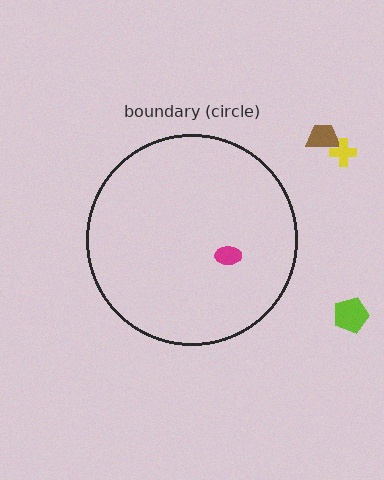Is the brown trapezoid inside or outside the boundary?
Outside.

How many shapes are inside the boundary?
1 inside, 3 outside.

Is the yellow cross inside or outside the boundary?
Outside.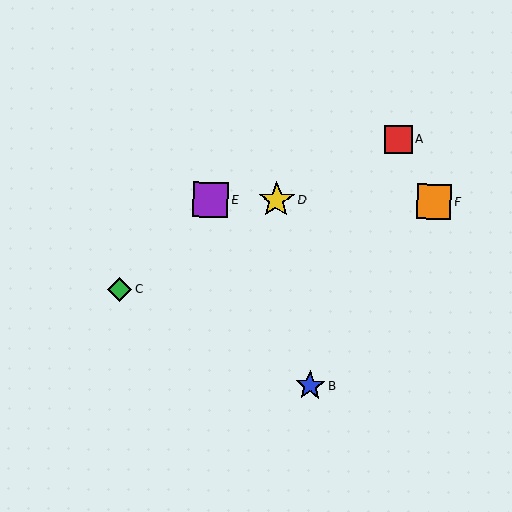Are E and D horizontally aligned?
Yes, both are at y≈200.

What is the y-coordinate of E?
Object E is at y≈200.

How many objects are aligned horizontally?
3 objects (D, E, F) are aligned horizontally.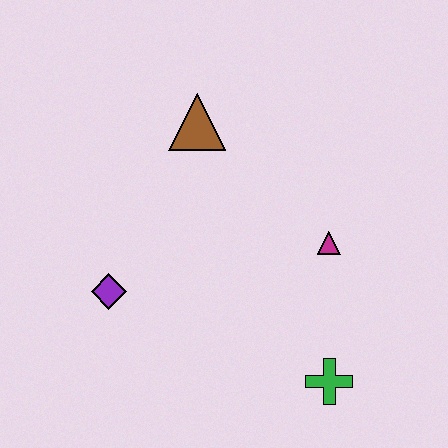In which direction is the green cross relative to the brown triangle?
The green cross is below the brown triangle.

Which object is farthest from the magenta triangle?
The purple diamond is farthest from the magenta triangle.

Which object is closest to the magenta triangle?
The green cross is closest to the magenta triangle.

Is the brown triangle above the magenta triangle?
Yes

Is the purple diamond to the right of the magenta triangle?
No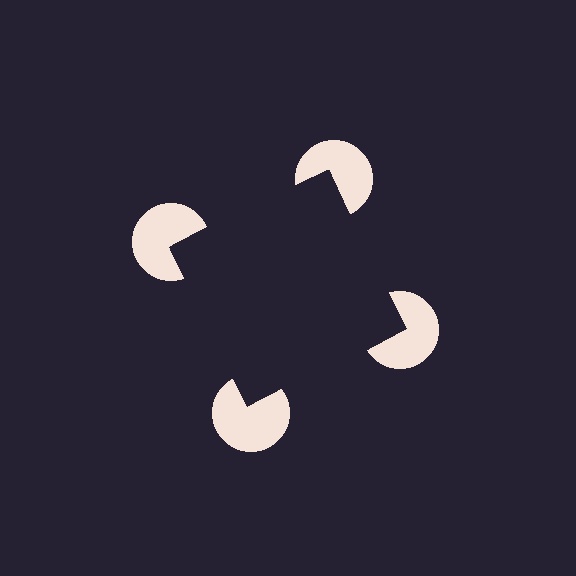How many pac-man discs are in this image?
There are 4 — one at each vertex of the illusory square.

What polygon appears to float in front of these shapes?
An illusory square — its edges are inferred from the aligned wedge cuts in the pac-man discs, not physically drawn.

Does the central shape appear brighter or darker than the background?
It typically appears slightly darker than the background, even though no actual brightness change is drawn.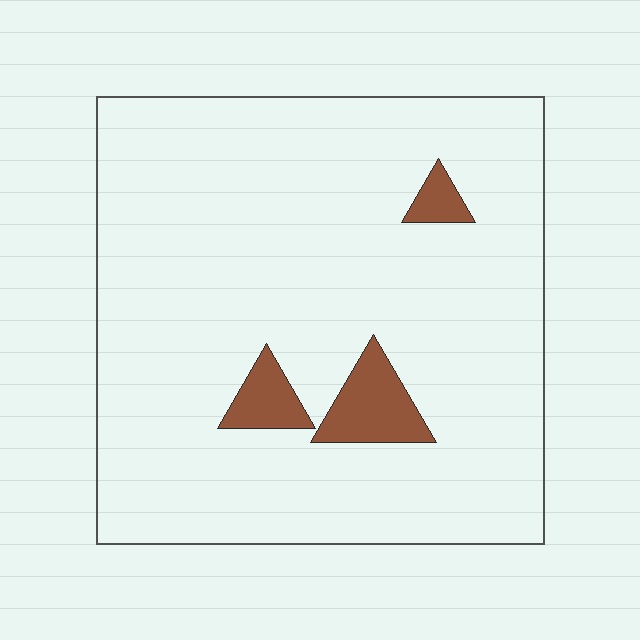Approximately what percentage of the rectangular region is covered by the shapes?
Approximately 5%.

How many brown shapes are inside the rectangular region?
3.